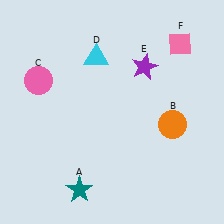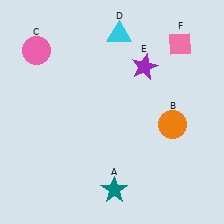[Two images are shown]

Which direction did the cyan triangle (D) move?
The cyan triangle (D) moved up.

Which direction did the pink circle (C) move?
The pink circle (C) moved up.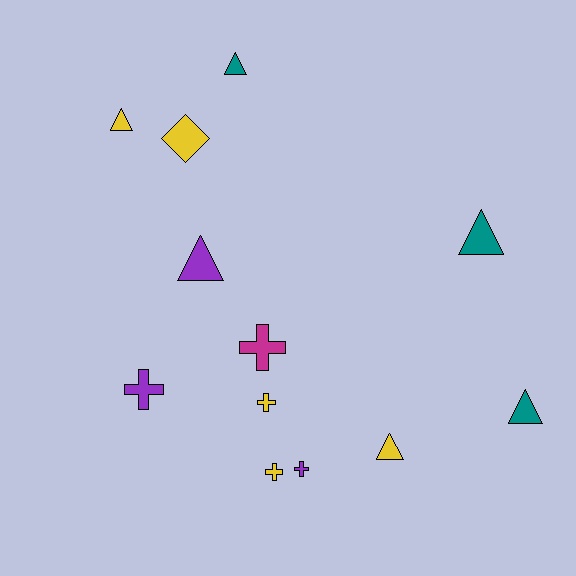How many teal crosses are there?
There are no teal crosses.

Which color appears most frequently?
Yellow, with 5 objects.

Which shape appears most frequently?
Triangle, with 6 objects.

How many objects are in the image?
There are 12 objects.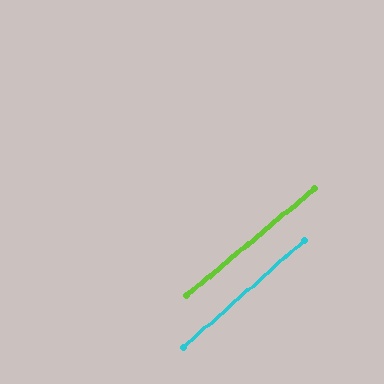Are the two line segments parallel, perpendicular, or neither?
Parallel — their directions differ by only 1.5°.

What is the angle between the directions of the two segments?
Approximately 2 degrees.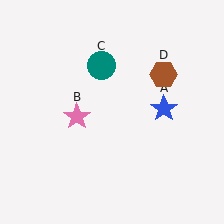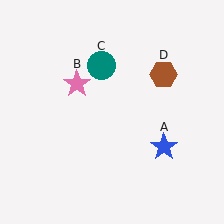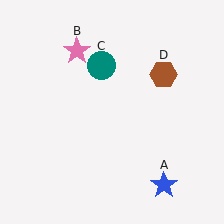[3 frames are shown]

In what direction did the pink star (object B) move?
The pink star (object B) moved up.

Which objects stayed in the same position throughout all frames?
Teal circle (object C) and brown hexagon (object D) remained stationary.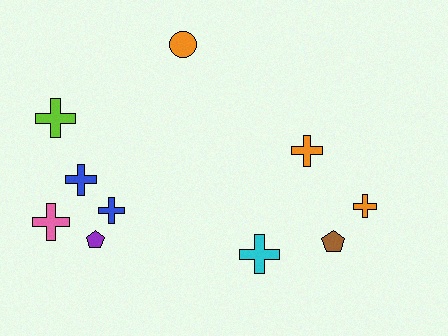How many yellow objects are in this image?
There are no yellow objects.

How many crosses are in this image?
There are 7 crosses.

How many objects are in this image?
There are 10 objects.